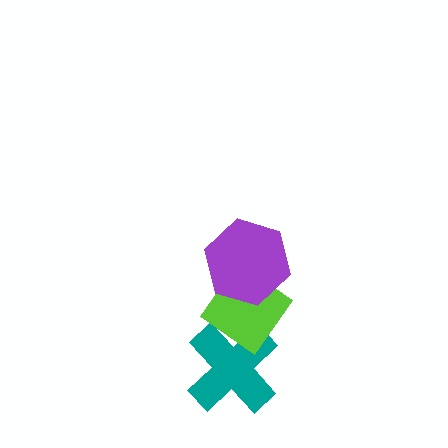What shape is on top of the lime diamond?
The purple hexagon is on top of the lime diamond.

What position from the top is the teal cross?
The teal cross is 3rd from the top.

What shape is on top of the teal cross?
The lime diamond is on top of the teal cross.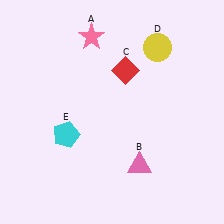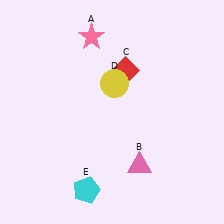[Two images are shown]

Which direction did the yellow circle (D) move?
The yellow circle (D) moved left.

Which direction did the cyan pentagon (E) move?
The cyan pentagon (E) moved down.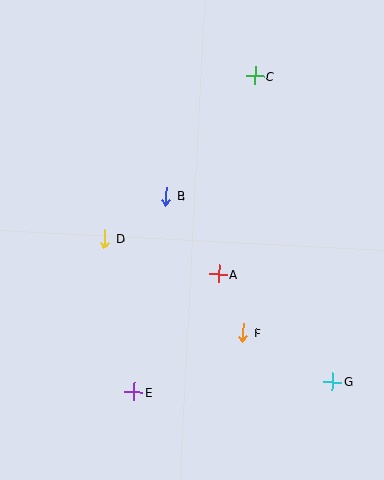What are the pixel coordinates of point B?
Point B is at (166, 196).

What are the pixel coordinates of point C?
Point C is at (255, 76).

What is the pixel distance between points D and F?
The distance between D and F is 167 pixels.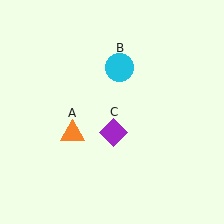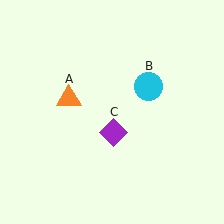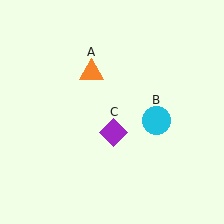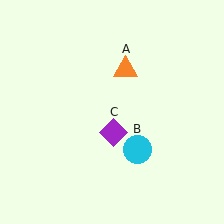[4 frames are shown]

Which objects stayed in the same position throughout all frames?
Purple diamond (object C) remained stationary.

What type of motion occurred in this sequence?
The orange triangle (object A), cyan circle (object B) rotated clockwise around the center of the scene.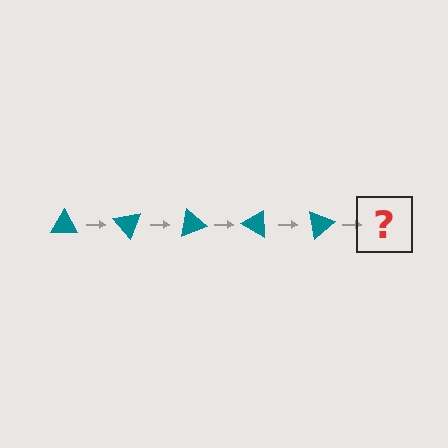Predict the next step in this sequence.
The next step is a teal triangle rotated 250 degrees.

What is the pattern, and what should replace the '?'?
The pattern is that the triangle rotates 50 degrees each step. The '?' should be a teal triangle rotated 250 degrees.